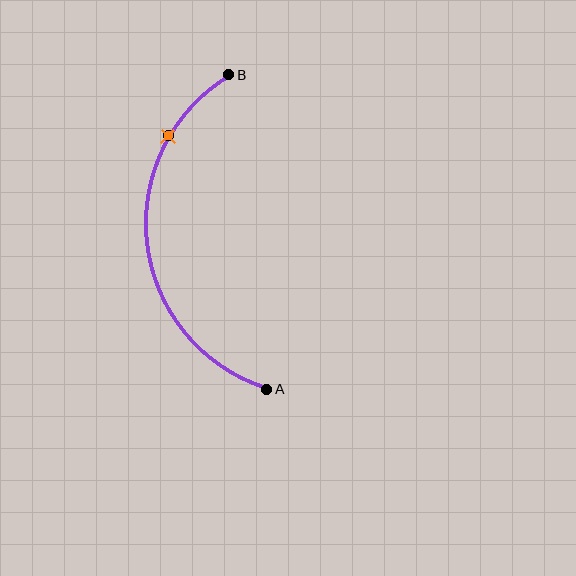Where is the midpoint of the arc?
The arc midpoint is the point on the curve farthest from the straight line joining A and B. It sits to the left of that line.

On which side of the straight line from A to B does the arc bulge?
The arc bulges to the left of the straight line connecting A and B.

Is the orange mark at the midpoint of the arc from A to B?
No. The orange mark lies on the arc but is closer to endpoint B. The arc midpoint would be at the point on the curve equidistant along the arc from both A and B.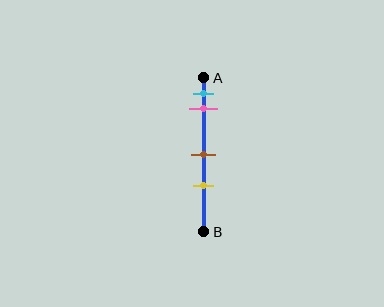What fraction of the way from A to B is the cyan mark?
The cyan mark is approximately 10% (0.1) of the way from A to B.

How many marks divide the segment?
There are 4 marks dividing the segment.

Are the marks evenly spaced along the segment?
No, the marks are not evenly spaced.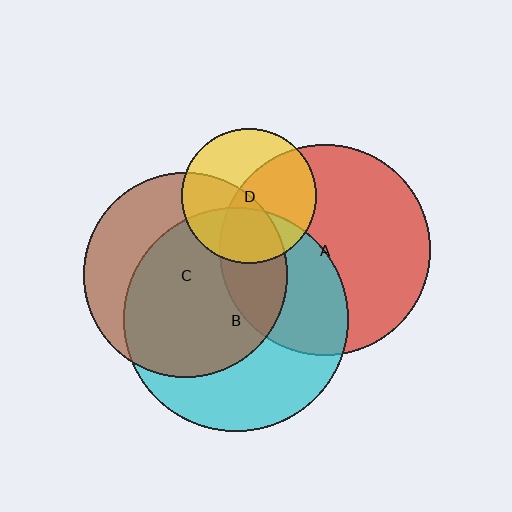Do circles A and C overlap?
Yes.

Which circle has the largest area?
Circle B (cyan).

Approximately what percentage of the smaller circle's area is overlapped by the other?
Approximately 20%.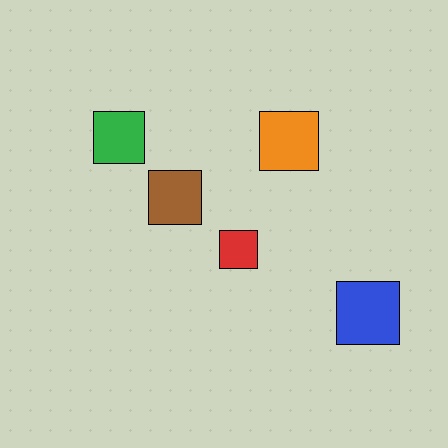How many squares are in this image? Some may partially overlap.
There are 5 squares.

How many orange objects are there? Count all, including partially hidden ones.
There is 1 orange object.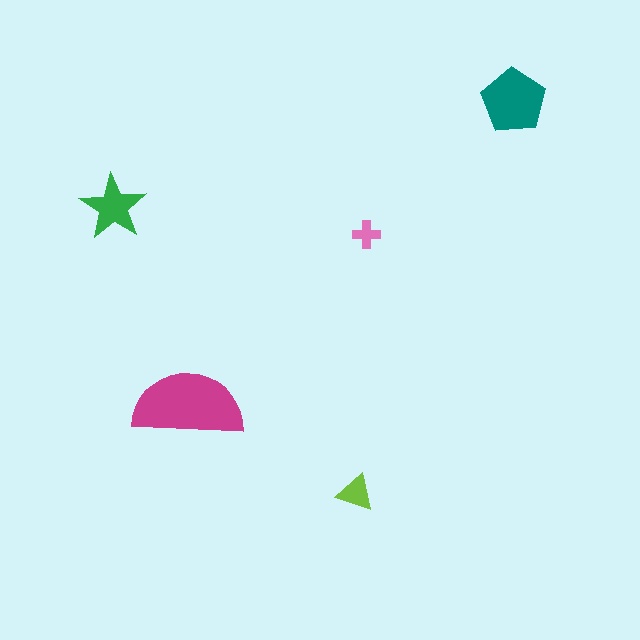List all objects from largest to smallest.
The magenta semicircle, the teal pentagon, the green star, the lime triangle, the pink cross.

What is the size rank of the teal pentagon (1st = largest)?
2nd.